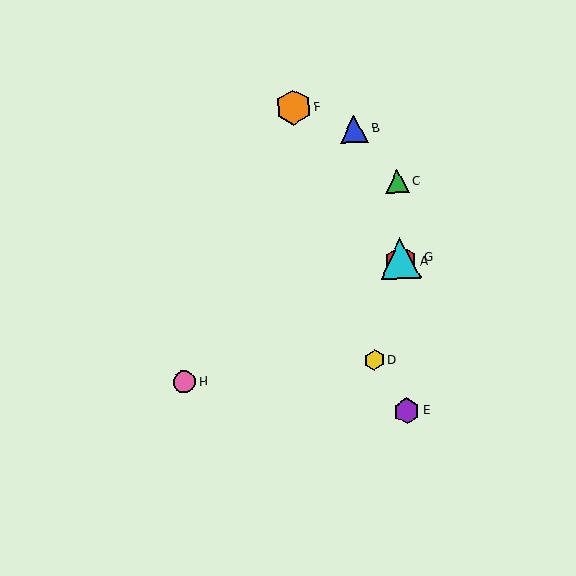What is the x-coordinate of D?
Object D is at x≈374.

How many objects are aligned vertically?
4 objects (A, C, E, G) are aligned vertically.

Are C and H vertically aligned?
No, C is at x≈397 and H is at x≈184.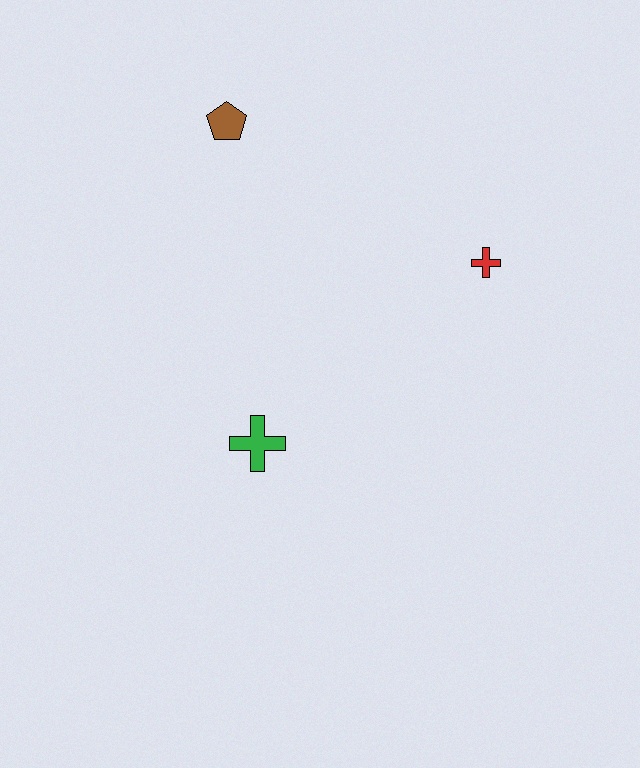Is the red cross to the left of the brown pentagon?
No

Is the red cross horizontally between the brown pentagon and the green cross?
No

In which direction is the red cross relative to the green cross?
The red cross is to the right of the green cross.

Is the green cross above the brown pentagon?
No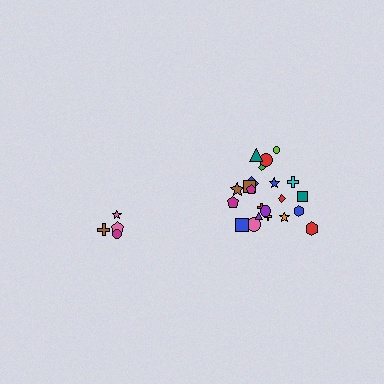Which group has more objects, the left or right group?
The right group.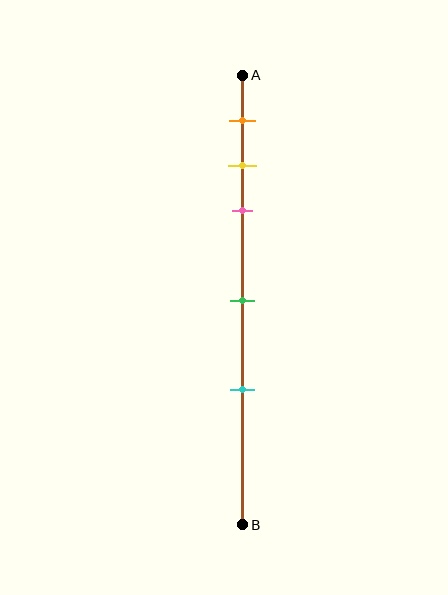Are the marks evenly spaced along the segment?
No, the marks are not evenly spaced.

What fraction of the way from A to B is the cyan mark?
The cyan mark is approximately 70% (0.7) of the way from A to B.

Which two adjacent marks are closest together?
The yellow and pink marks are the closest adjacent pair.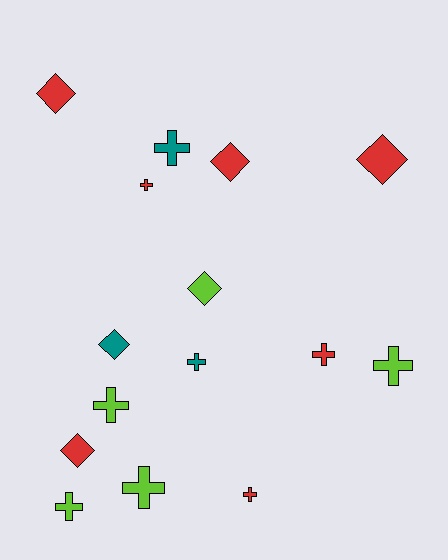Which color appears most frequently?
Red, with 7 objects.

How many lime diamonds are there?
There is 1 lime diamond.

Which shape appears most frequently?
Cross, with 9 objects.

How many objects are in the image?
There are 15 objects.